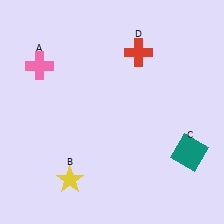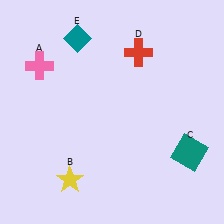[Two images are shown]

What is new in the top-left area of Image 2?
A teal diamond (E) was added in the top-left area of Image 2.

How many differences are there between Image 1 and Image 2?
There is 1 difference between the two images.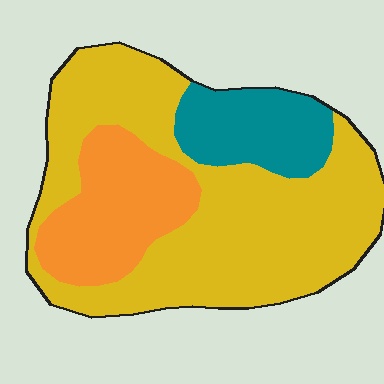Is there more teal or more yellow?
Yellow.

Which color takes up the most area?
Yellow, at roughly 60%.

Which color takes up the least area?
Teal, at roughly 15%.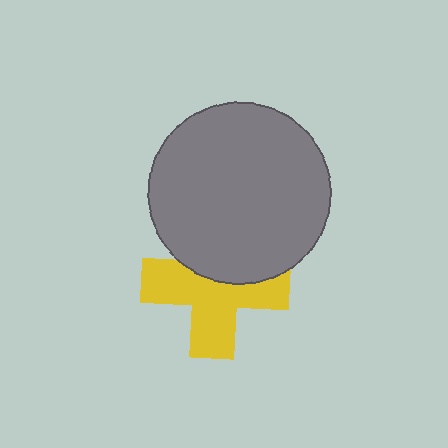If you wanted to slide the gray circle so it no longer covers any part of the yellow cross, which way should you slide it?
Slide it up — that is the most direct way to separate the two shapes.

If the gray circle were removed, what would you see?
You would see the complete yellow cross.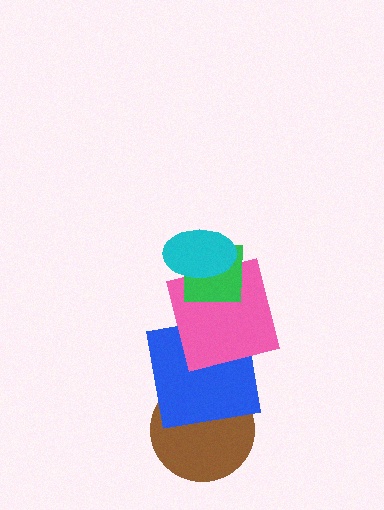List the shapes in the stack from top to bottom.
From top to bottom: the cyan ellipse, the green square, the pink square, the blue square, the brown circle.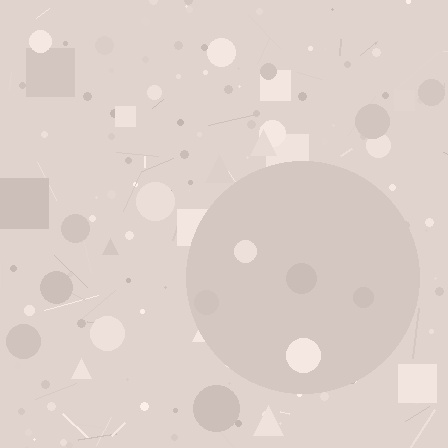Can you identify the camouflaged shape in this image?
The camouflaged shape is a circle.